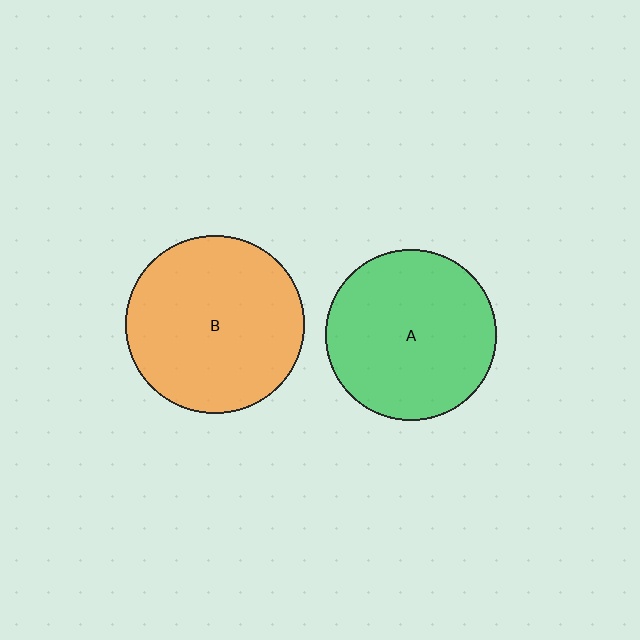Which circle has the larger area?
Circle B (orange).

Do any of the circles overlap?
No, none of the circles overlap.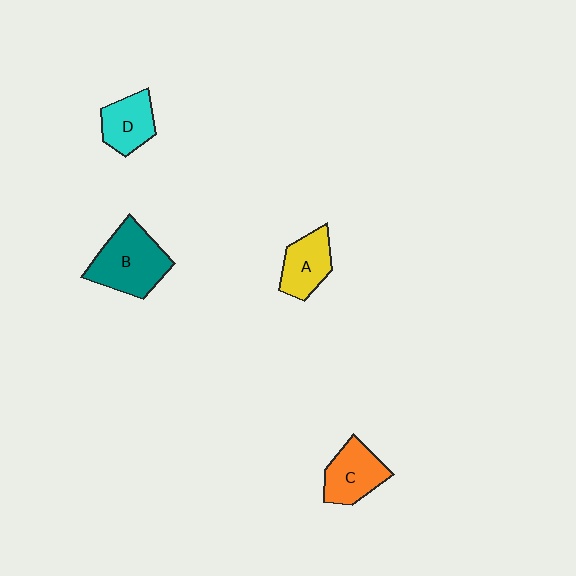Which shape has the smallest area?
Shape D (cyan).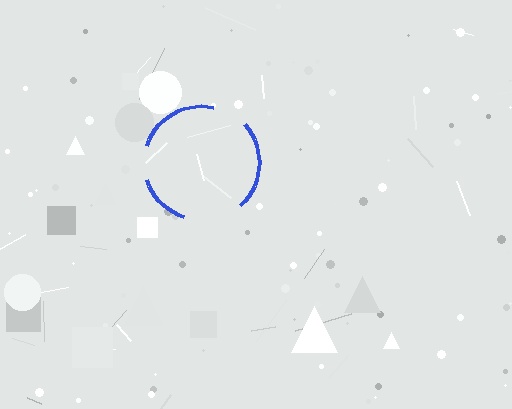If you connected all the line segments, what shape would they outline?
They would outline a circle.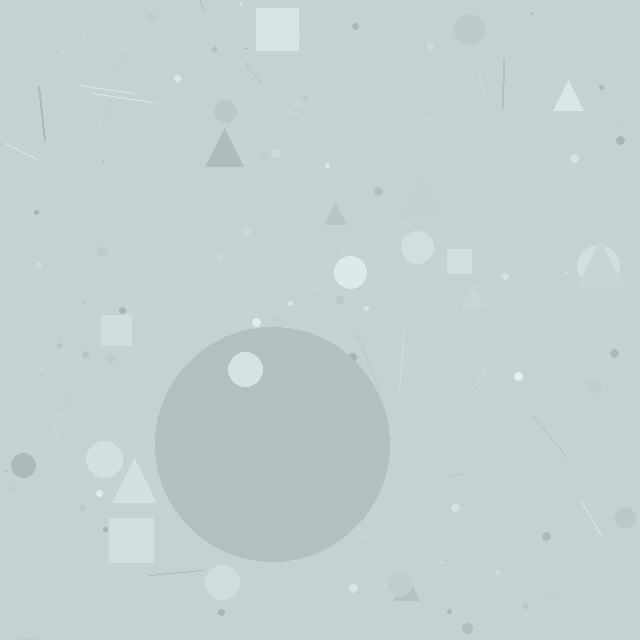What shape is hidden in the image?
A circle is hidden in the image.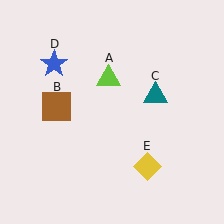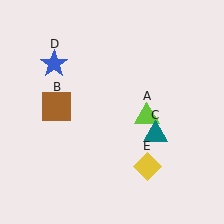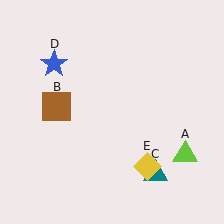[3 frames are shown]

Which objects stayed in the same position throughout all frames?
Brown square (object B) and blue star (object D) and yellow diamond (object E) remained stationary.